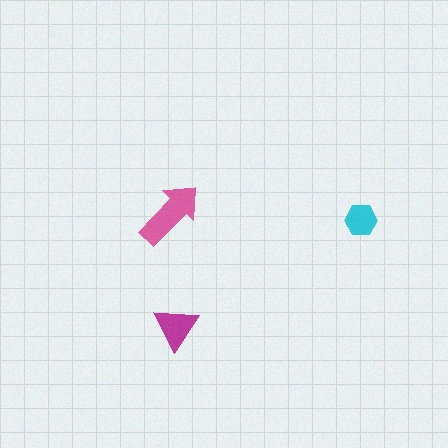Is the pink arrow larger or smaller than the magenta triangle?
Larger.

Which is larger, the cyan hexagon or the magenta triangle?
The magenta triangle.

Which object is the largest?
The pink arrow.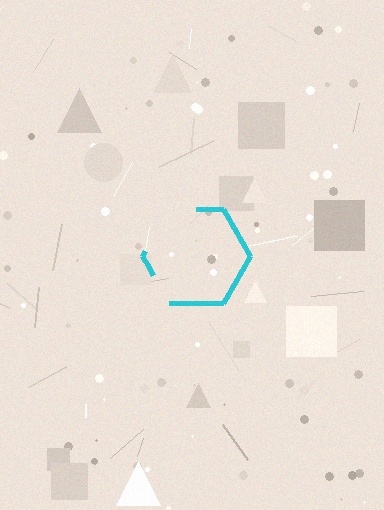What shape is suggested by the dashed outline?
The dashed outline suggests a hexagon.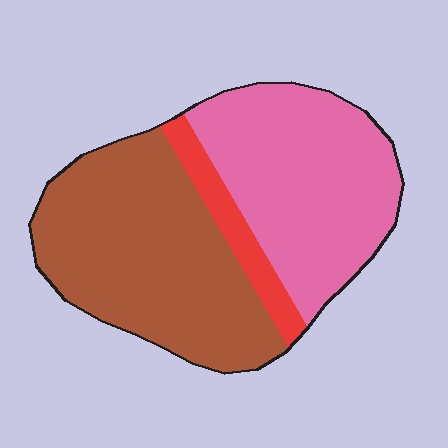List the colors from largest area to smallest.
From largest to smallest: brown, pink, red.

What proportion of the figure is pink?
Pink covers around 40% of the figure.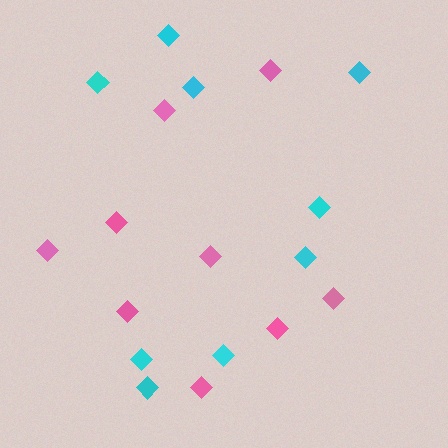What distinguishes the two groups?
There are 2 groups: one group of pink diamonds (9) and one group of cyan diamonds (9).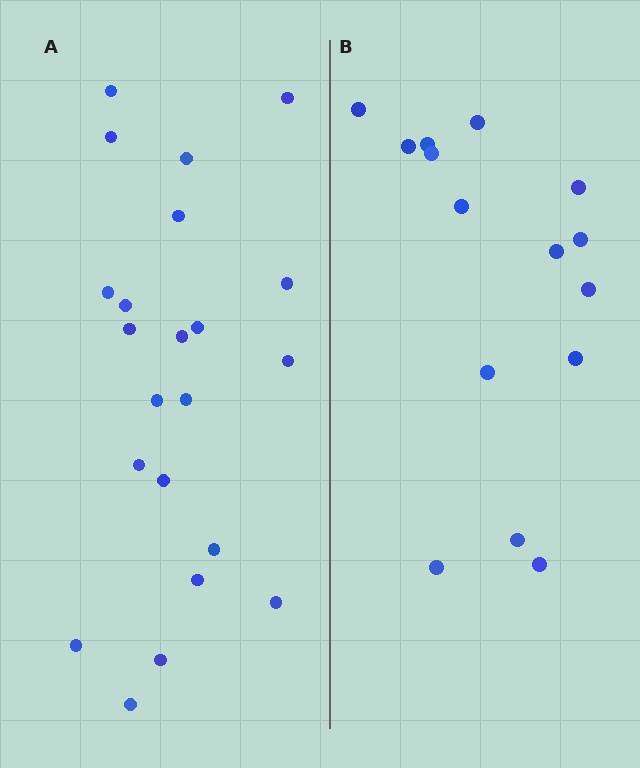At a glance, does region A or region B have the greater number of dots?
Region A (the left region) has more dots.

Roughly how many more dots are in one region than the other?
Region A has roughly 8 or so more dots than region B.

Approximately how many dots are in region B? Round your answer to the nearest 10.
About 20 dots. (The exact count is 15, which rounds to 20.)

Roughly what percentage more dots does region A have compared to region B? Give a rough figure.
About 45% more.